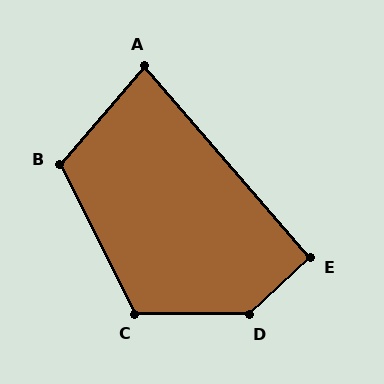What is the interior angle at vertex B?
Approximately 113 degrees (obtuse).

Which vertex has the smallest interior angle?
A, at approximately 81 degrees.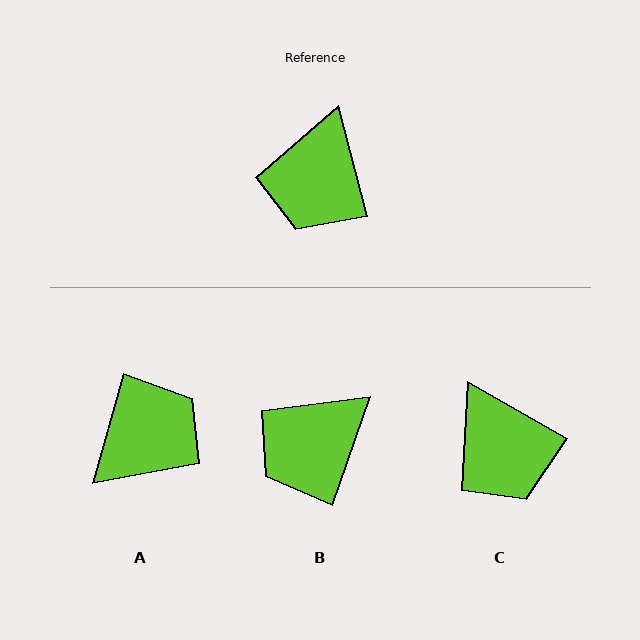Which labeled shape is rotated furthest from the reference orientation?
A, about 150 degrees away.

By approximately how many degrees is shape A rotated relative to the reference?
Approximately 150 degrees counter-clockwise.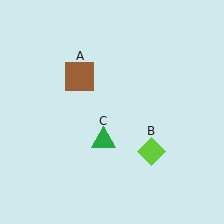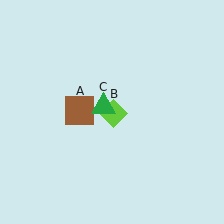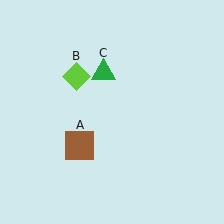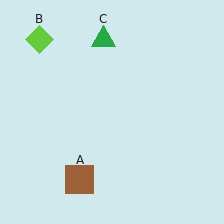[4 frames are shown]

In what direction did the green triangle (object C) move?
The green triangle (object C) moved up.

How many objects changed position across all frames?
3 objects changed position: brown square (object A), lime diamond (object B), green triangle (object C).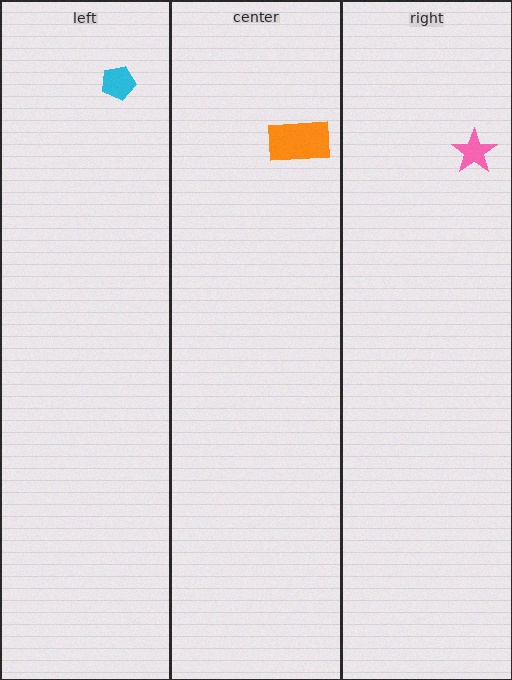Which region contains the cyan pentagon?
The left region.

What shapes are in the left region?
The cyan pentagon.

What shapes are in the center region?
The orange rectangle.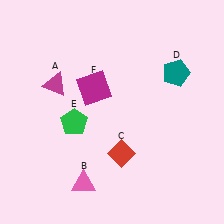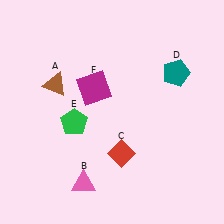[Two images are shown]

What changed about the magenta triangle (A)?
In Image 1, A is magenta. In Image 2, it changed to brown.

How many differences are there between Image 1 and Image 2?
There is 1 difference between the two images.